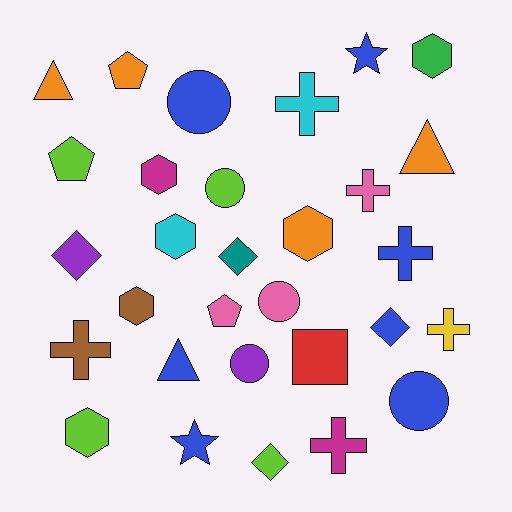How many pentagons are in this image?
There are 3 pentagons.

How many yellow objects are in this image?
There is 1 yellow object.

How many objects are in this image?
There are 30 objects.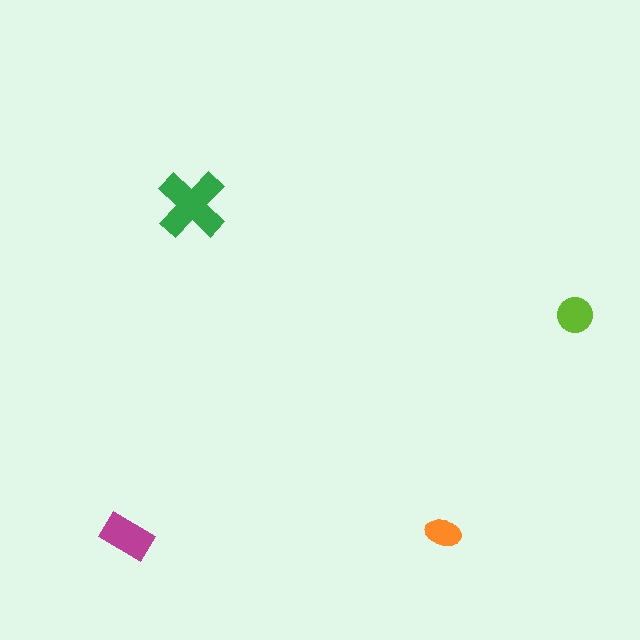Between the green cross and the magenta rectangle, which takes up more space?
The green cross.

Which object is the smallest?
The orange ellipse.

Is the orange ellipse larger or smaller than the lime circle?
Smaller.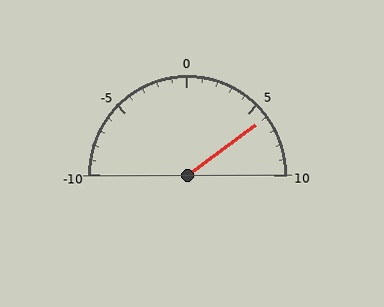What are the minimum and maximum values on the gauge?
The gauge ranges from -10 to 10.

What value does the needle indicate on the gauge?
The needle indicates approximately 6.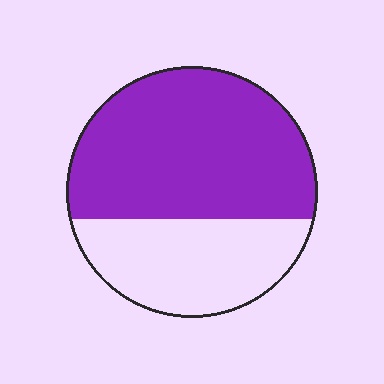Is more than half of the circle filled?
Yes.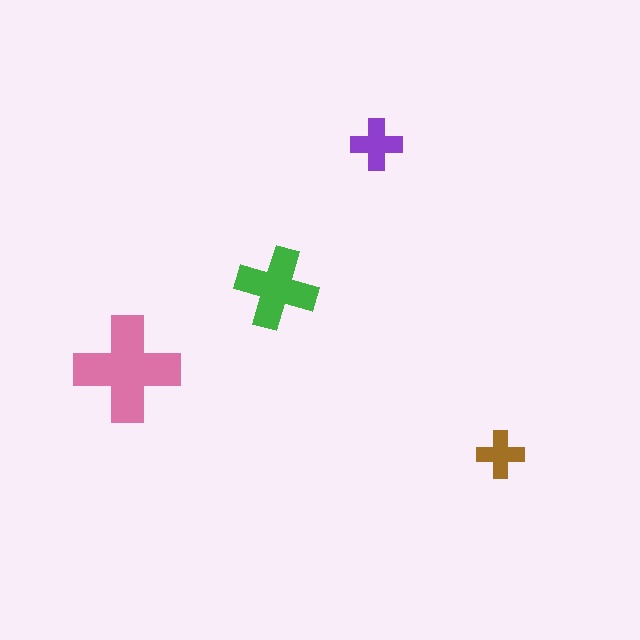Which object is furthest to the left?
The pink cross is leftmost.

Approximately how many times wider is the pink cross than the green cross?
About 1.5 times wider.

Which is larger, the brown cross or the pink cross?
The pink one.